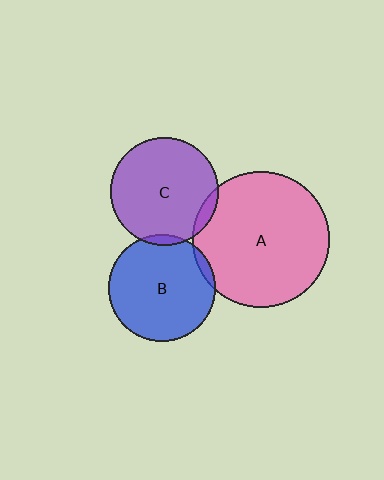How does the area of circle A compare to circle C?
Approximately 1.6 times.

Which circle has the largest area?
Circle A (pink).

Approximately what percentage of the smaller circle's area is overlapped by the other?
Approximately 5%.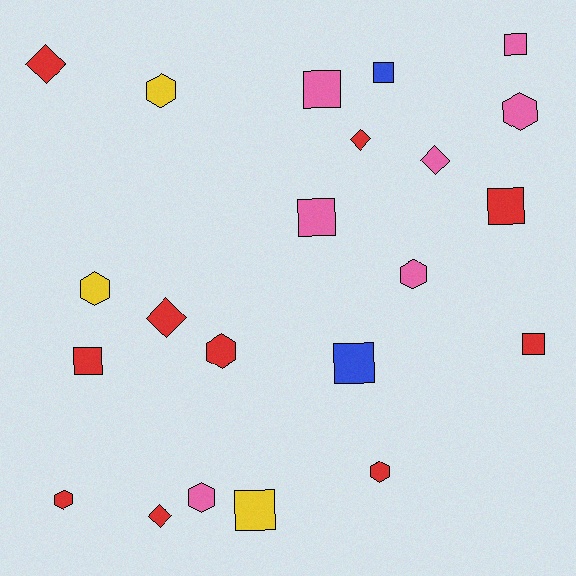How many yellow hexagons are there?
There are 2 yellow hexagons.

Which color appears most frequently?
Red, with 10 objects.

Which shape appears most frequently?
Square, with 9 objects.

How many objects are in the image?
There are 22 objects.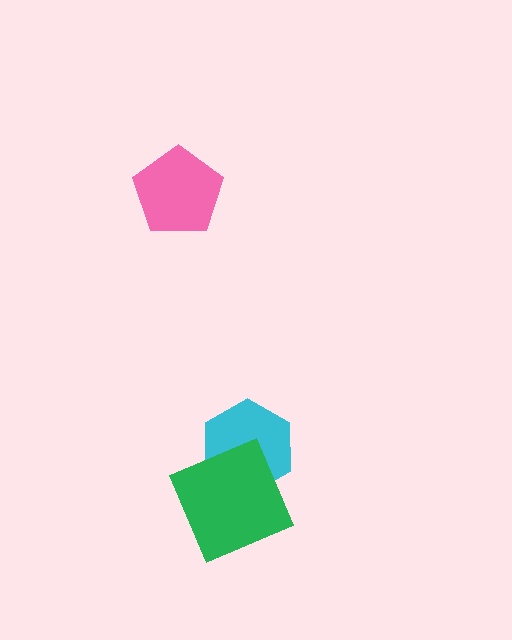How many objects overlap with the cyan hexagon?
1 object overlaps with the cyan hexagon.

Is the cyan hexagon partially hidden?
Yes, it is partially covered by another shape.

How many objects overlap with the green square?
1 object overlaps with the green square.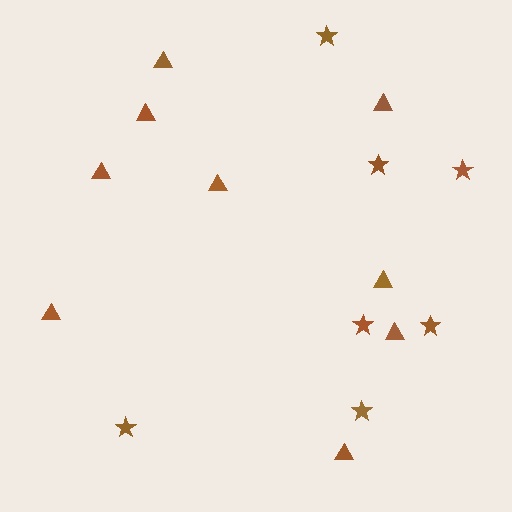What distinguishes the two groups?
There are 2 groups: one group of triangles (9) and one group of stars (7).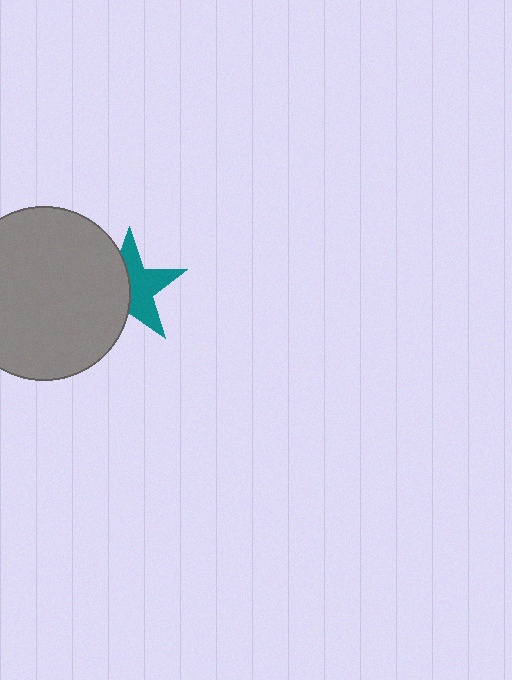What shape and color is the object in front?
The object in front is a gray circle.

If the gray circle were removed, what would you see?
You would see the complete teal star.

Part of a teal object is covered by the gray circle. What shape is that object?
It is a star.